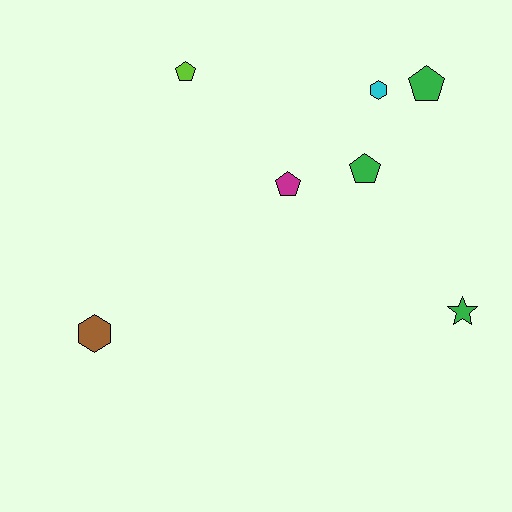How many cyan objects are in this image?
There is 1 cyan object.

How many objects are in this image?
There are 7 objects.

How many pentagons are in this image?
There are 4 pentagons.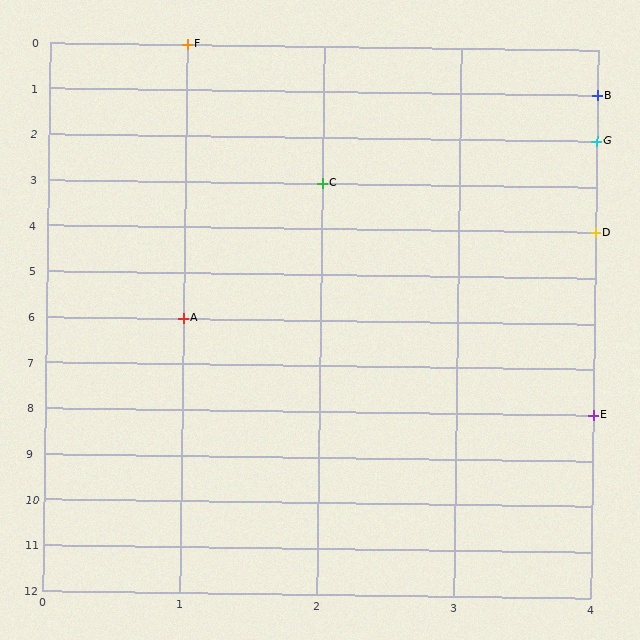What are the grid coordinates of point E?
Point E is at grid coordinates (4, 8).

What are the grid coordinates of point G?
Point G is at grid coordinates (4, 2).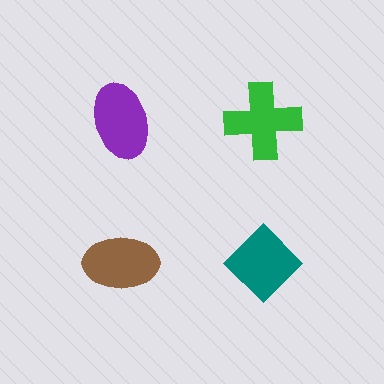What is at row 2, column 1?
A brown ellipse.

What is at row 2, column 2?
A teal diamond.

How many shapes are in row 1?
2 shapes.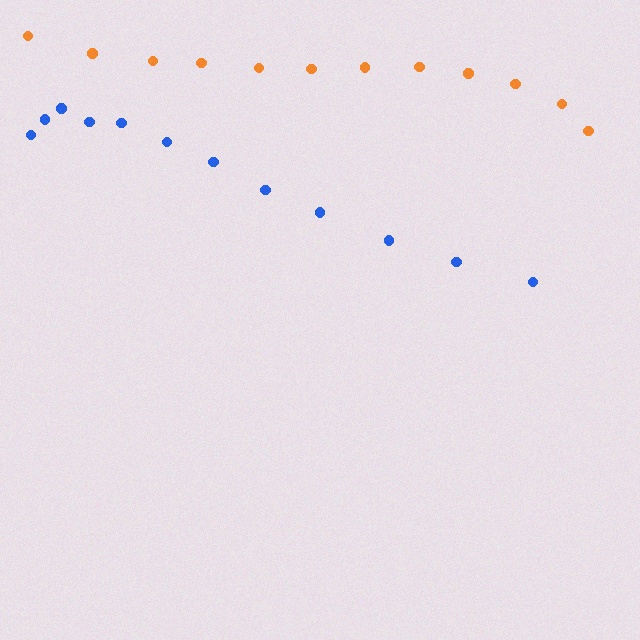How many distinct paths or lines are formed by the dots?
There are 2 distinct paths.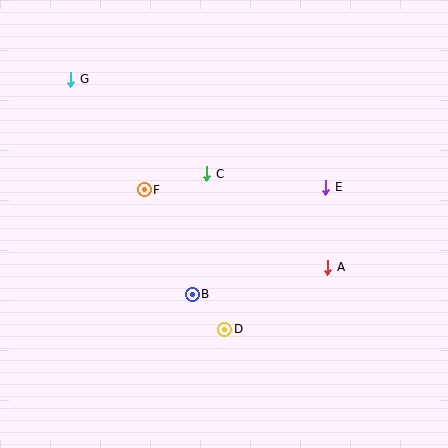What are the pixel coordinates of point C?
Point C is at (207, 174).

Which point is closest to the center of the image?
Point C at (207, 174) is closest to the center.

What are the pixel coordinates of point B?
Point B is at (192, 294).